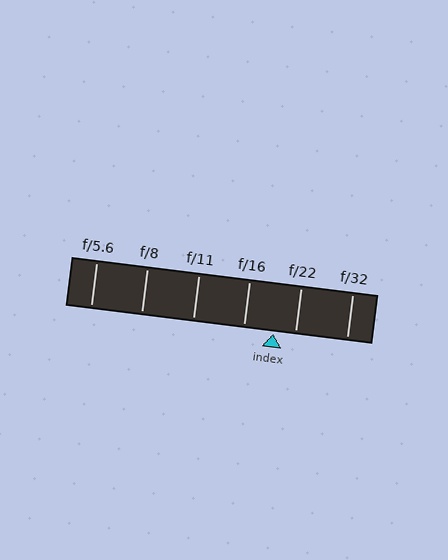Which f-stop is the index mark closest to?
The index mark is closest to f/22.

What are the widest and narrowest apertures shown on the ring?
The widest aperture shown is f/5.6 and the narrowest is f/32.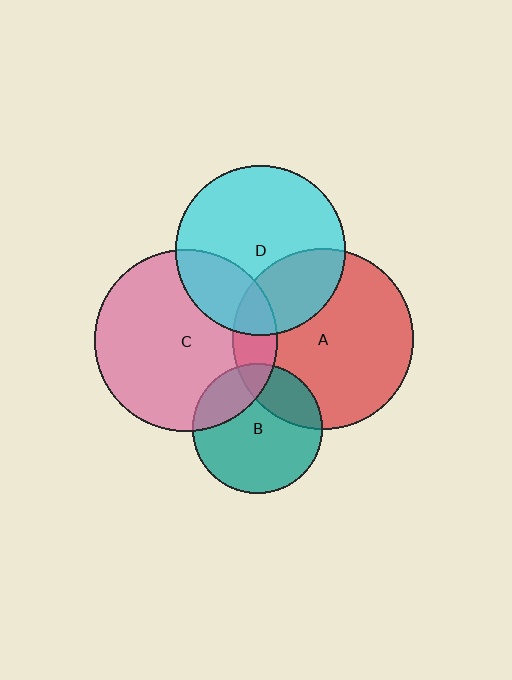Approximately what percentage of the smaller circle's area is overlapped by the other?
Approximately 25%.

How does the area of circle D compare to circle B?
Approximately 1.7 times.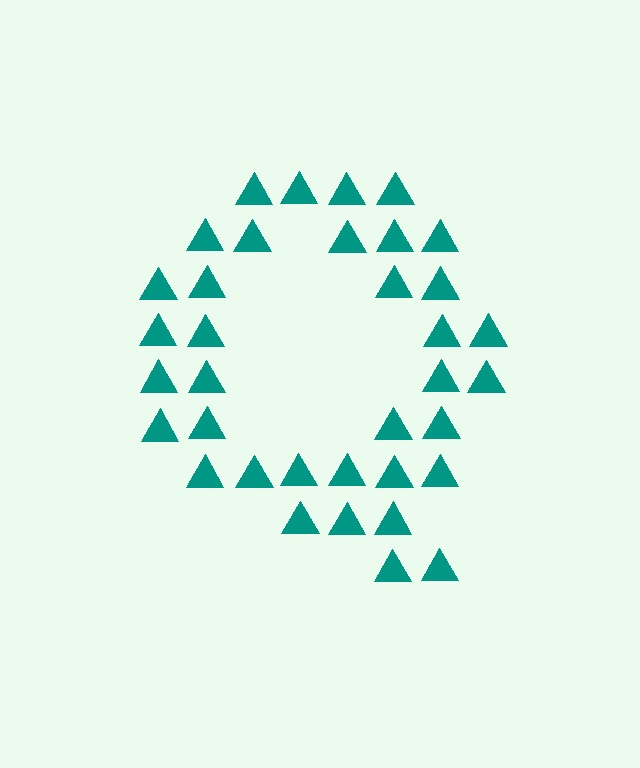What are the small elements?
The small elements are triangles.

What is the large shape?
The large shape is the letter Q.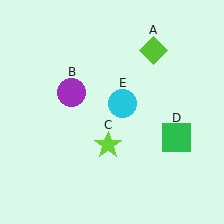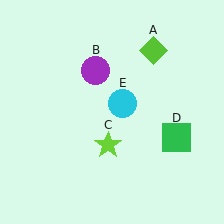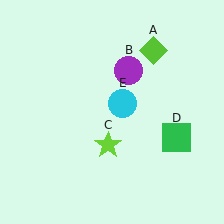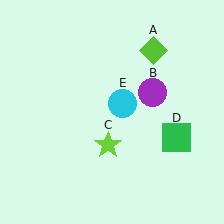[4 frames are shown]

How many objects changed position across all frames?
1 object changed position: purple circle (object B).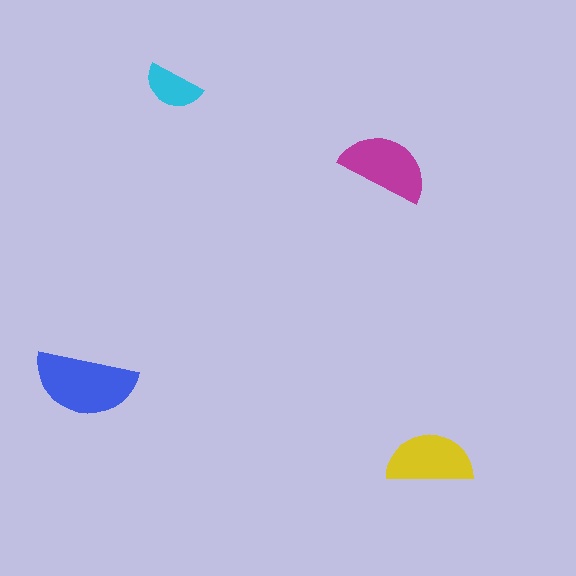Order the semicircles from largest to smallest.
the blue one, the magenta one, the yellow one, the cyan one.